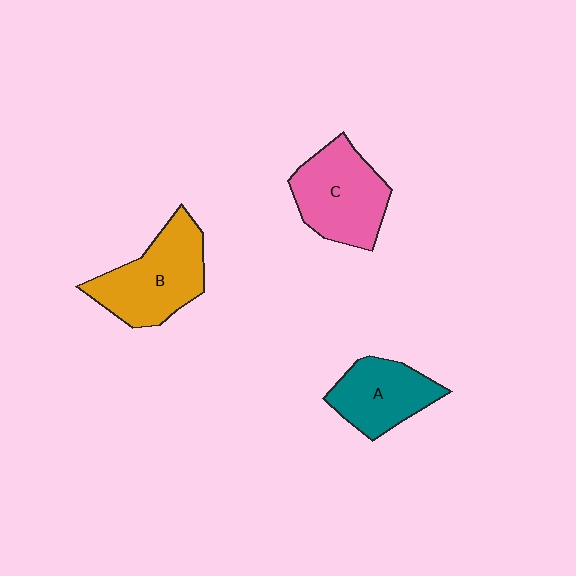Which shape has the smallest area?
Shape A (teal).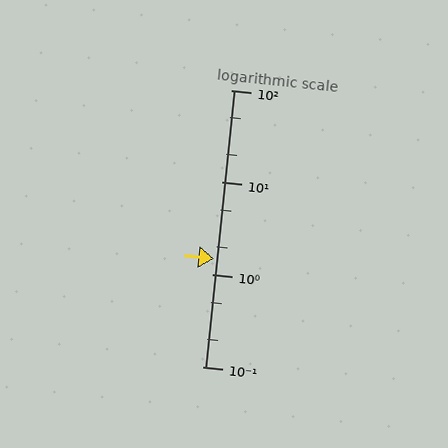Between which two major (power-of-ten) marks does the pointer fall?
The pointer is between 1 and 10.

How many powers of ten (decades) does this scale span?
The scale spans 3 decades, from 0.1 to 100.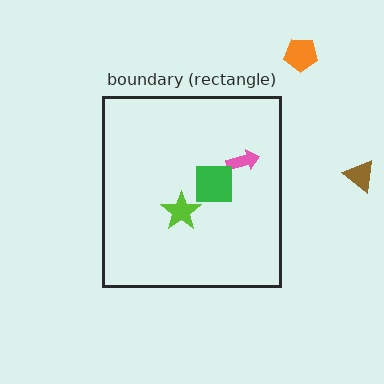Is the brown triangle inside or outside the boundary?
Outside.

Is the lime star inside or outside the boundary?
Inside.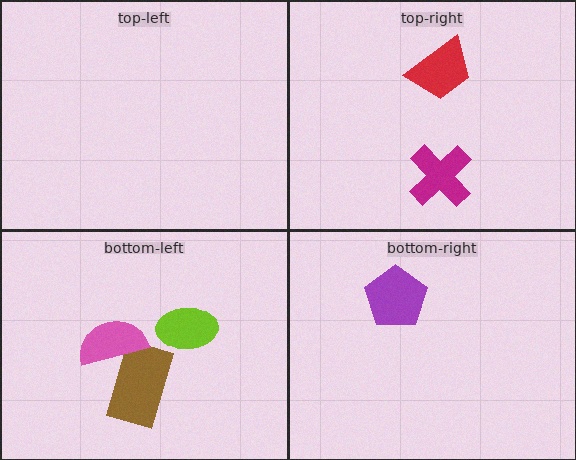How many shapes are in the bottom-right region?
1.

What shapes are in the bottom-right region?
The purple pentagon.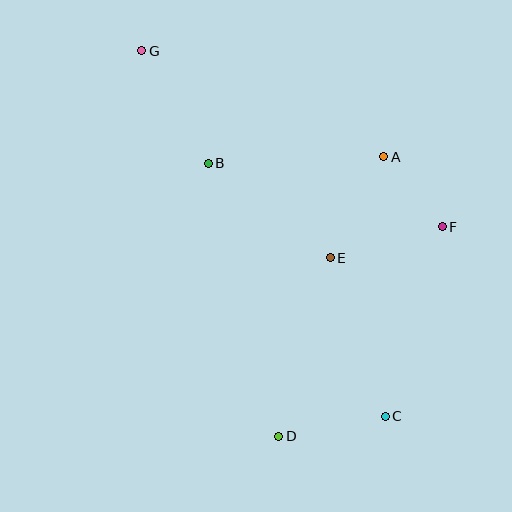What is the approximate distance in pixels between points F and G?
The distance between F and G is approximately 349 pixels.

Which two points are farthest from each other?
Points C and G are farthest from each other.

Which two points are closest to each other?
Points A and F are closest to each other.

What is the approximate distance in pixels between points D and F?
The distance between D and F is approximately 266 pixels.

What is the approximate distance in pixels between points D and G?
The distance between D and G is approximately 409 pixels.